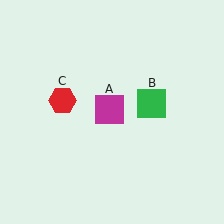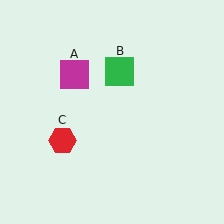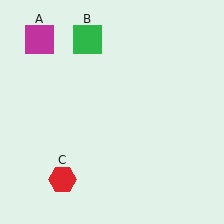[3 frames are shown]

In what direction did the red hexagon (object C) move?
The red hexagon (object C) moved down.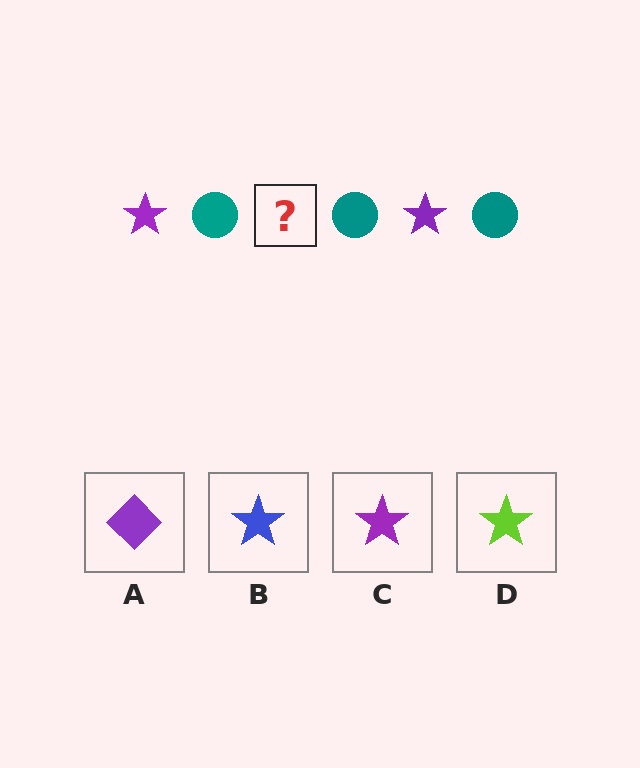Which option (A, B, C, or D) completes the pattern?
C.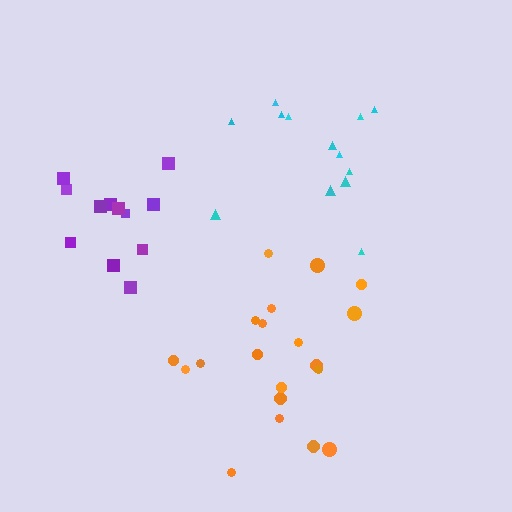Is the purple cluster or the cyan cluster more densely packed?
Purple.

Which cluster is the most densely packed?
Purple.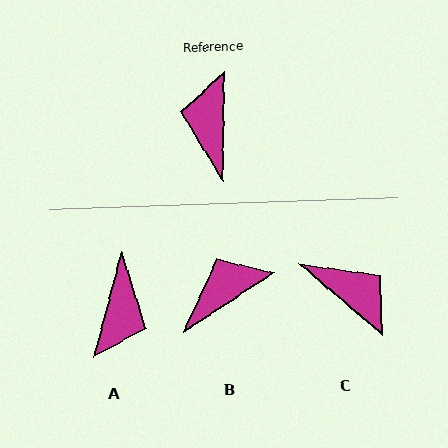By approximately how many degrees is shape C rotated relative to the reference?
Approximately 130 degrees clockwise.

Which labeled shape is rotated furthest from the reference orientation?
A, about 166 degrees away.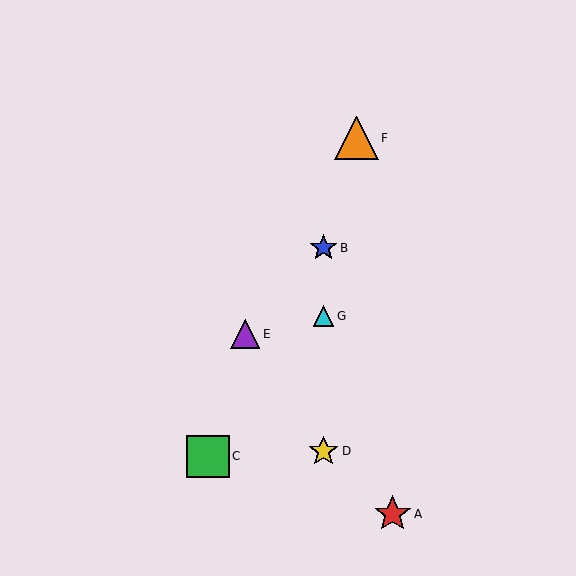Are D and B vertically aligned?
Yes, both are at x≈323.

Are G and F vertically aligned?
No, G is at x≈323 and F is at x≈357.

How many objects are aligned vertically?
3 objects (B, D, G) are aligned vertically.